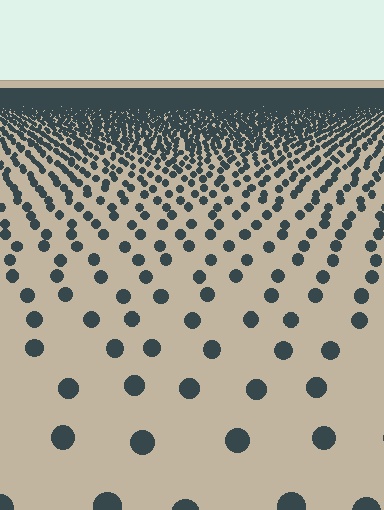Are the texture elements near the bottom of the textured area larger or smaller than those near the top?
Larger. Near the bottom, elements are closer to the viewer and appear at a bigger on-screen size.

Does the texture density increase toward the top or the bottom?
Density increases toward the top.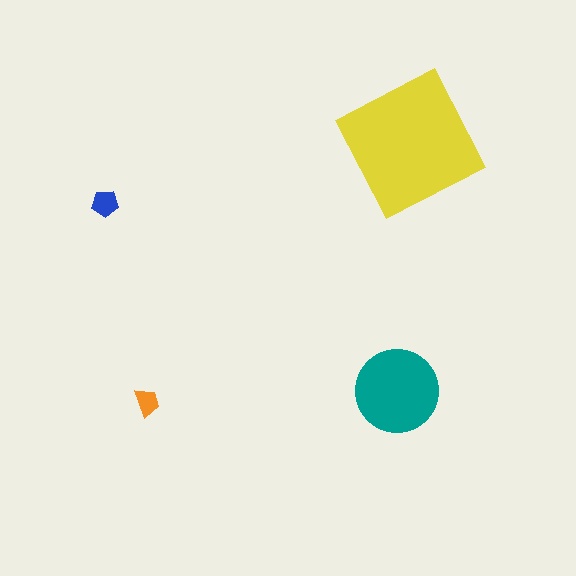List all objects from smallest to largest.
The orange trapezoid, the blue pentagon, the teal circle, the yellow square.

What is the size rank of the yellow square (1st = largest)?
1st.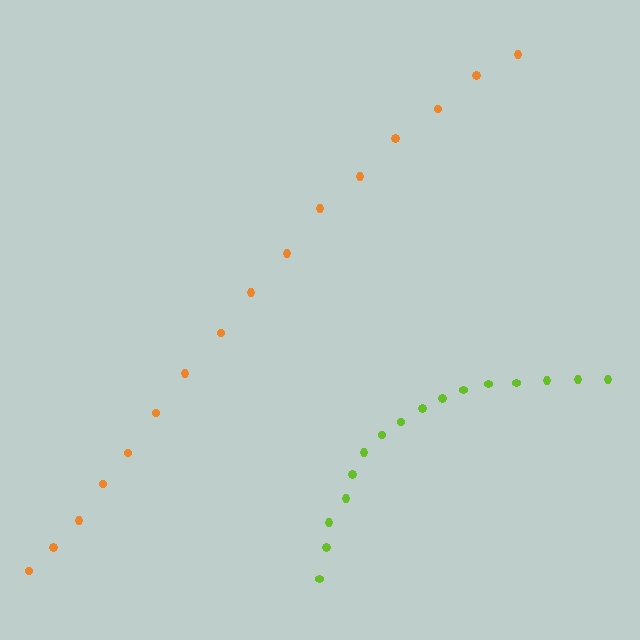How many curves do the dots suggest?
There are 2 distinct paths.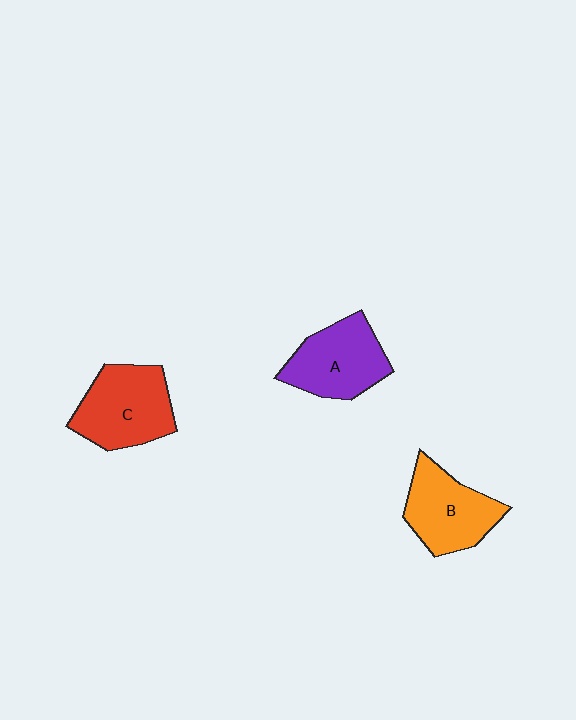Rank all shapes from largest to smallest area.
From largest to smallest: C (red), A (purple), B (orange).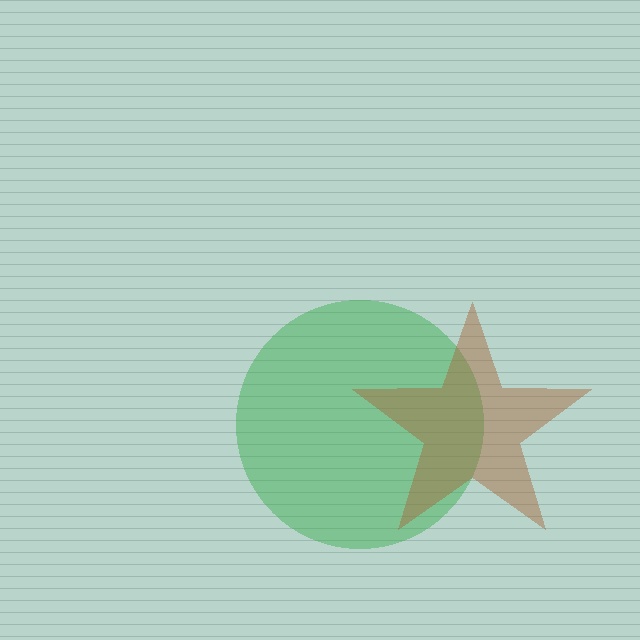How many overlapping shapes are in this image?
There are 2 overlapping shapes in the image.